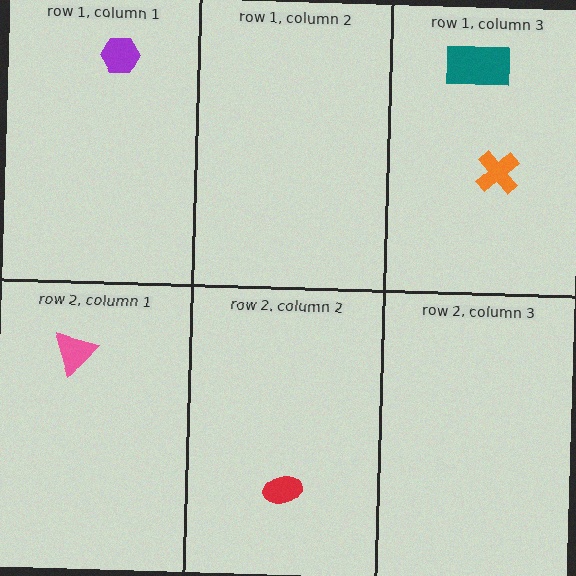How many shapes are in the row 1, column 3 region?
2.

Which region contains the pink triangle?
The row 2, column 1 region.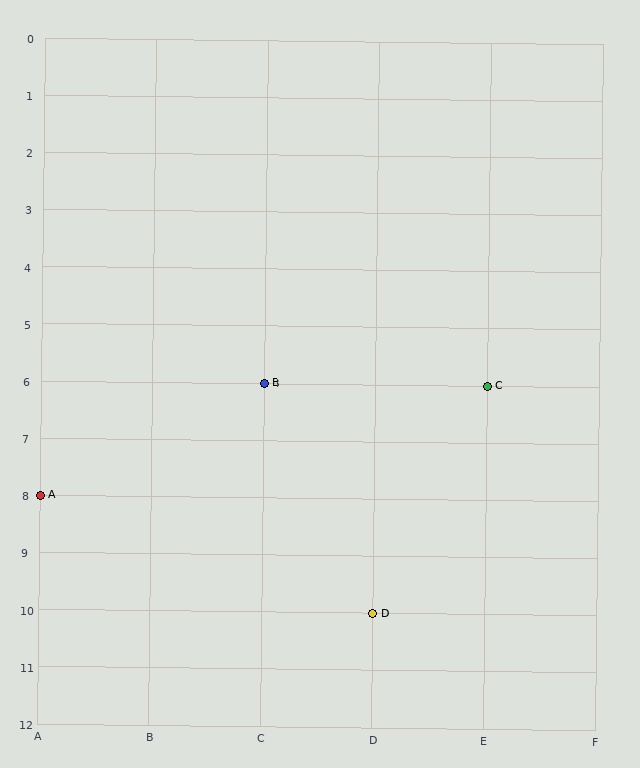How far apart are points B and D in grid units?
Points B and D are 1 column and 4 rows apart (about 4.1 grid units diagonally).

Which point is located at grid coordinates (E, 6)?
Point C is at (E, 6).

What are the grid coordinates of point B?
Point B is at grid coordinates (C, 6).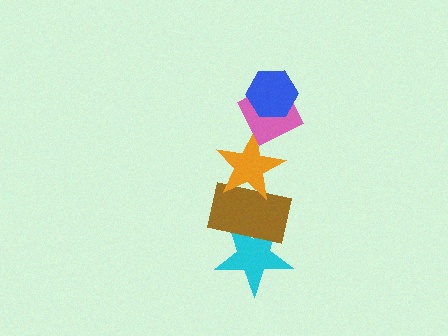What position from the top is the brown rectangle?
The brown rectangle is 4th from the top.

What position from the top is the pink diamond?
The pink diamond is 2nd from the top.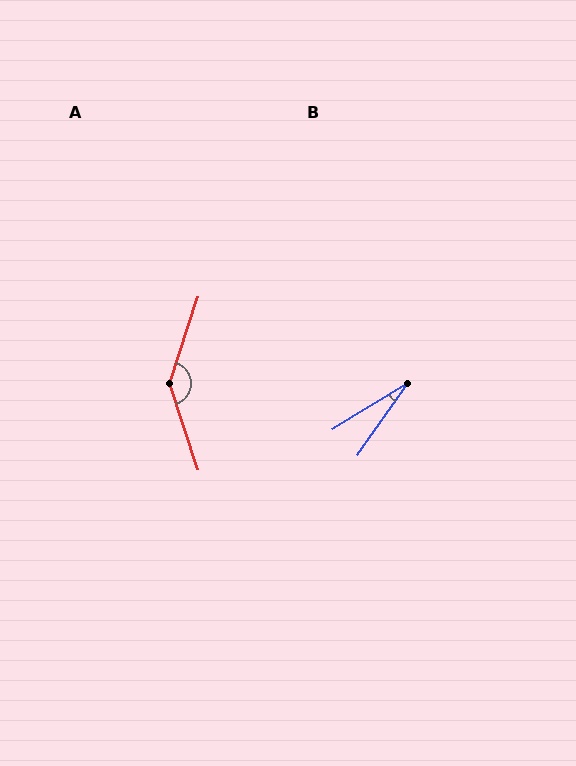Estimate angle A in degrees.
Approximately 144 degrees.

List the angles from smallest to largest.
B (23°), A (144°).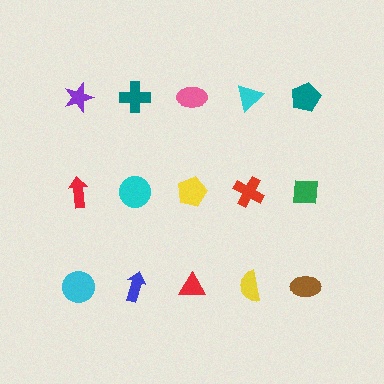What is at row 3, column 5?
A brown ellipse.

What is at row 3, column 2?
A blue arrow.